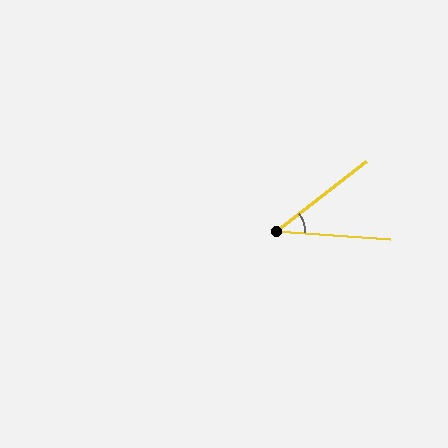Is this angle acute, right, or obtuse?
It is acute.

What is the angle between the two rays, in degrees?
Approximately 42 degrees.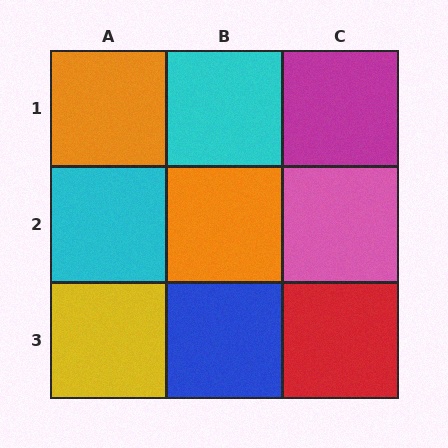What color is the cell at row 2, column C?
Pink.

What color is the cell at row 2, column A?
Cyan.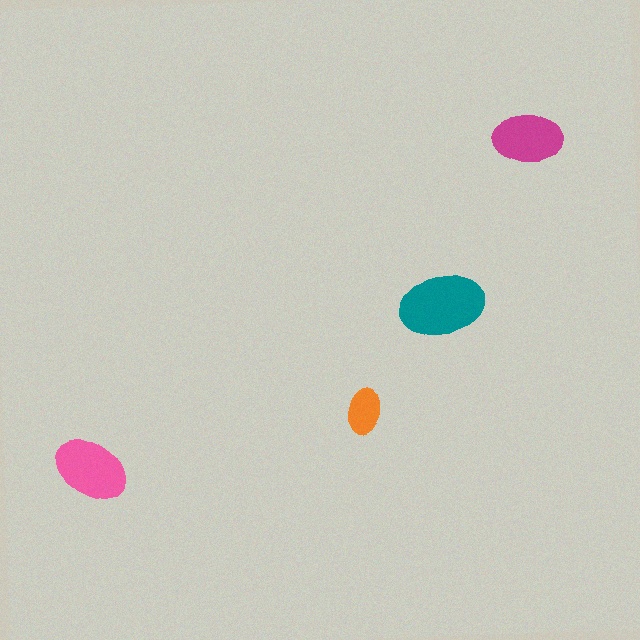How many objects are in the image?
There are 4 objects in the image.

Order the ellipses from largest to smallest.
the teal one, the pink one, the magenta one, the orange one.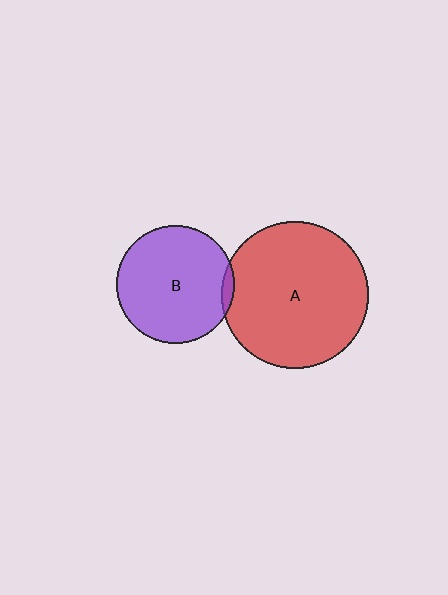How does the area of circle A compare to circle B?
Approximately 1.6 times.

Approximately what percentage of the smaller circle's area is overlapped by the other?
Approximately 5%.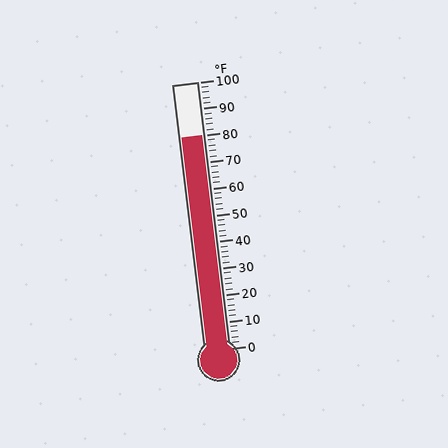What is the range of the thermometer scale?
The thermometer scale ranges from 0°F to 100°F.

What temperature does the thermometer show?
The thermometer shows approximately 80°F.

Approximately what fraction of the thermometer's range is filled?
The thermometer is filled to approximately 80% of its range.